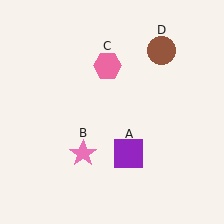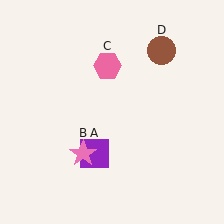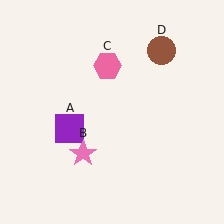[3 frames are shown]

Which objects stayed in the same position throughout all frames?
Pink star (object B) and pink hexagon (object C) and brown circle (object D) remained stationary.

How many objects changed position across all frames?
1 object changed position: purple square (object A).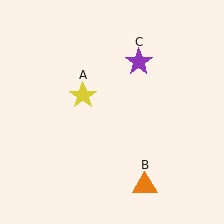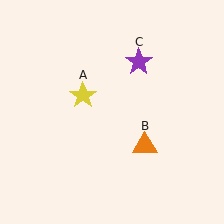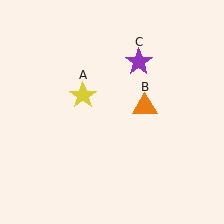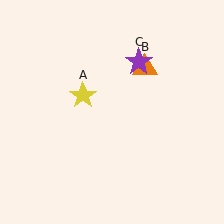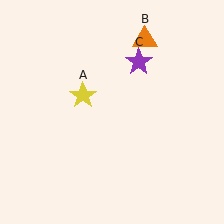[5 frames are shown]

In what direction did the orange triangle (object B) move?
The orange triangle (object B) moved up.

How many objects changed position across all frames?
1 object changed position: orange triangle (object B).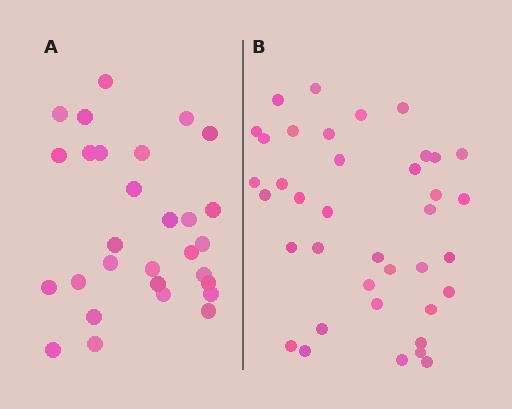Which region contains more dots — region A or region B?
Region B (the right region) has more dots.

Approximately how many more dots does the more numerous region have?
Region B has roughly 8 or so more dots than region A.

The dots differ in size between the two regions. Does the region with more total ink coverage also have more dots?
No. Region A has more total ink coverage because its dots are larger, but region B actually contains more individual dots. Total area can be misleading — the number of items is what matters here.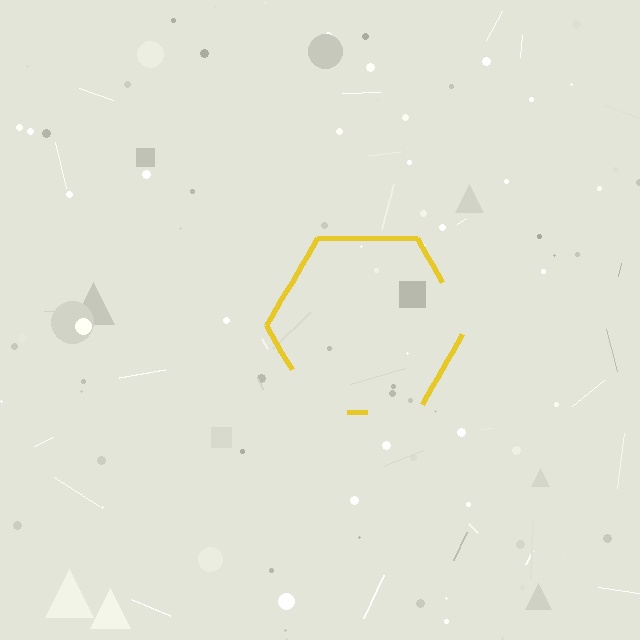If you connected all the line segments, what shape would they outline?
They would outline a hexagon.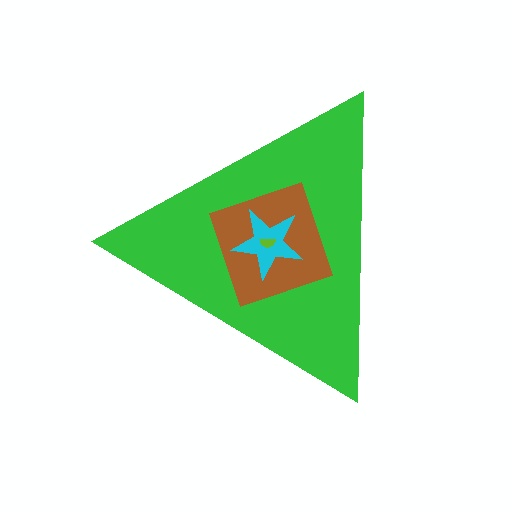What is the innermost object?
The lime semicircle.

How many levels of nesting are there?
4.